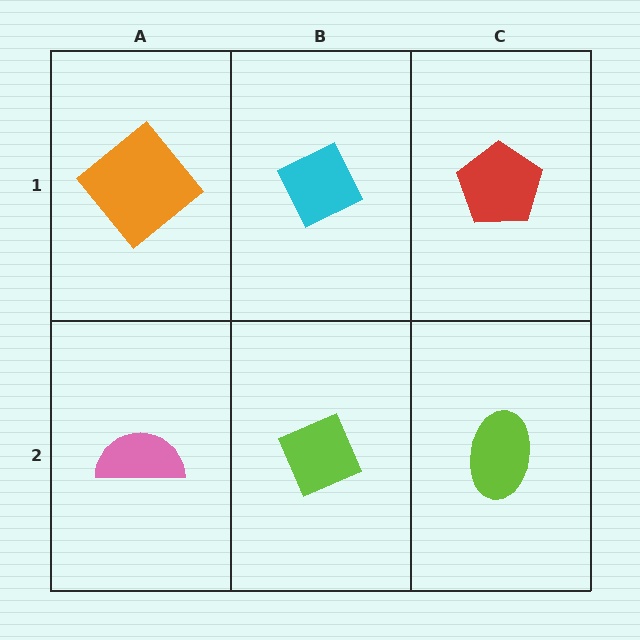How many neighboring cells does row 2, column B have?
3.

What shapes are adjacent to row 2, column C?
A red pentagon (row 1, column C), a lime diamond (row 2, column B).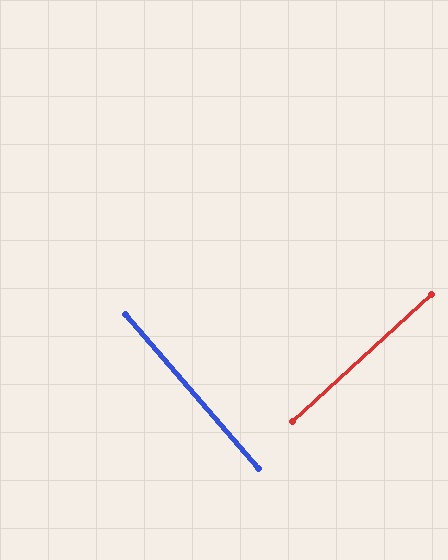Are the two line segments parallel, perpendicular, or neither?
Perpendicular — they meet at approximately 88°.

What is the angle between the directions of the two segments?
Approximately 88 degrees.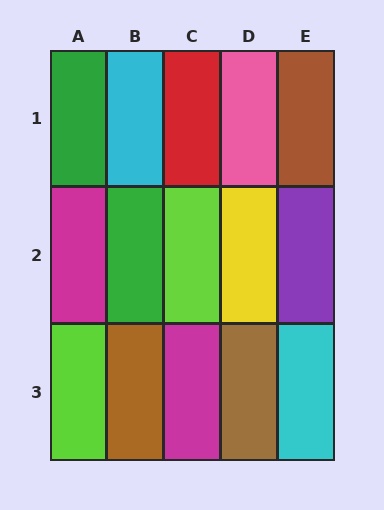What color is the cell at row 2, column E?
Purple.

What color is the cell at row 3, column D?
Brown.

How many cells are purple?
1 cell is purple.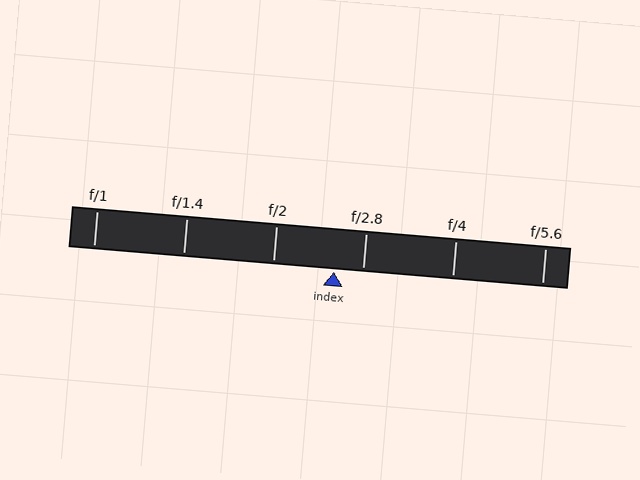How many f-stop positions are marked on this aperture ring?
There are 6 f-stop positions marked.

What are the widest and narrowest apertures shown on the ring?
The widest aperture shown is f/1 and the narrowest is f/5.6.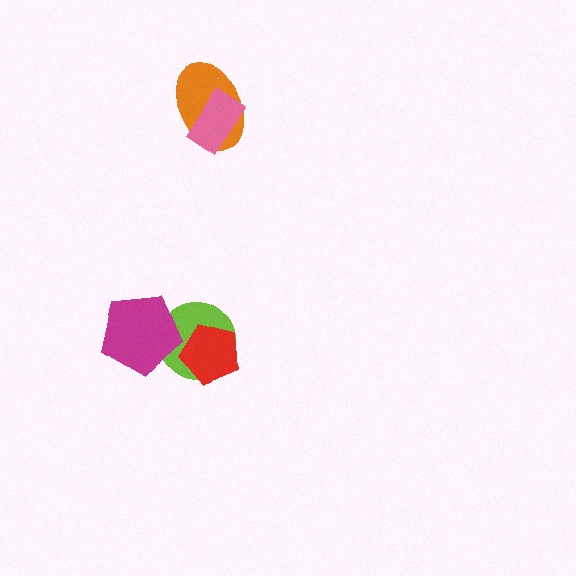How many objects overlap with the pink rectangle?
1 object overlaps with the pink rectangle.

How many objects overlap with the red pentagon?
1 object overlaps with the red pentagon.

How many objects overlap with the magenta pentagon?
1 object overlaps with the magenta pentagon.